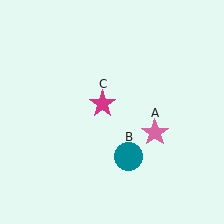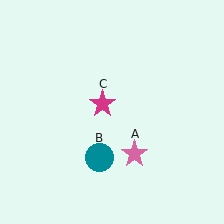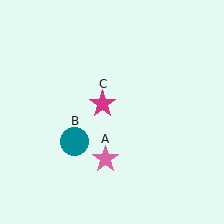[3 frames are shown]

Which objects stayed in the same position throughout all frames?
Magenta star (object C) remained stationary.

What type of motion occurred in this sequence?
The pink star (object A), teal circle (object B) rotated clockwise around the center of the scene.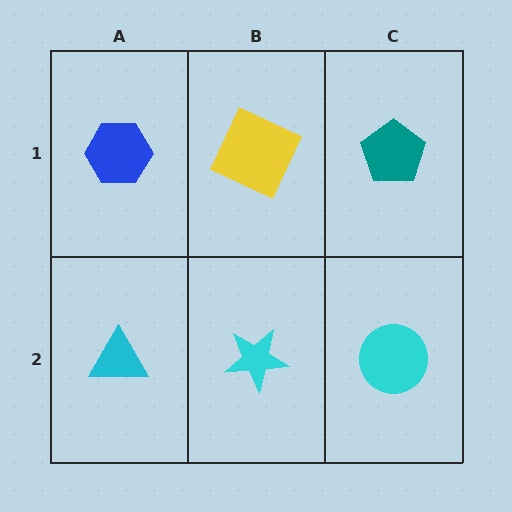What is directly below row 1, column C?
A cyan circle.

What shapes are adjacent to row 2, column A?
A blue hexagon (row 1, column A), a cyan star (row 2, column B).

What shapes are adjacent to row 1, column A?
A cyan triangle (row 2, column A), a yellow square (row 1, column B).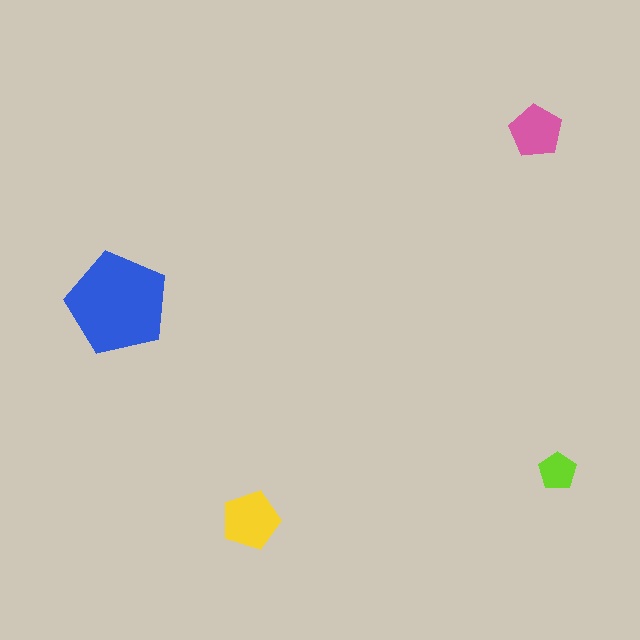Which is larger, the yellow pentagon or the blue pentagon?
The blue one.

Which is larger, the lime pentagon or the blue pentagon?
The blue one.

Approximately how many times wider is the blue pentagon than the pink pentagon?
About 2 times wider.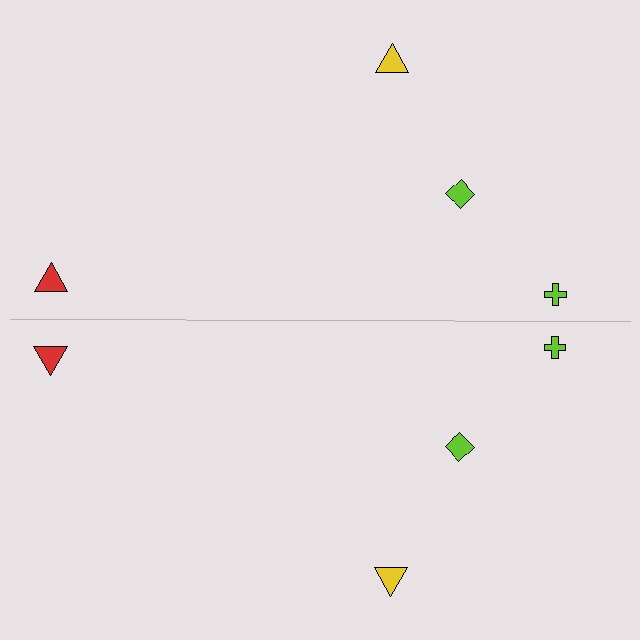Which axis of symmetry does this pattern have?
The pattern has a horizontal axis of symmetry running through the center of the image.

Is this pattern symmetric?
Yes, this pattern has bilateral (reflection) symmetry.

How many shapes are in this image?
There are 8 shapes in this image.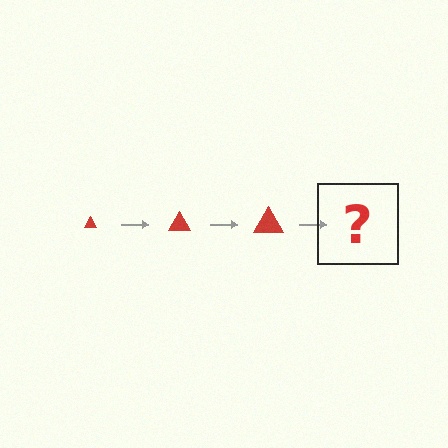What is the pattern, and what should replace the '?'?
The pattern is that the triangle gets progressively larger each step. The '?' should be a red triangle, larger than the previous one.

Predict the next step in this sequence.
The next step is a red triangle, larger than the previous one.